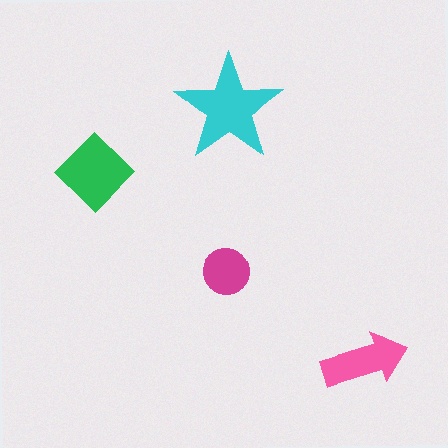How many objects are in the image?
There are 4 objects in the image.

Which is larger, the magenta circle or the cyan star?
The cyan star.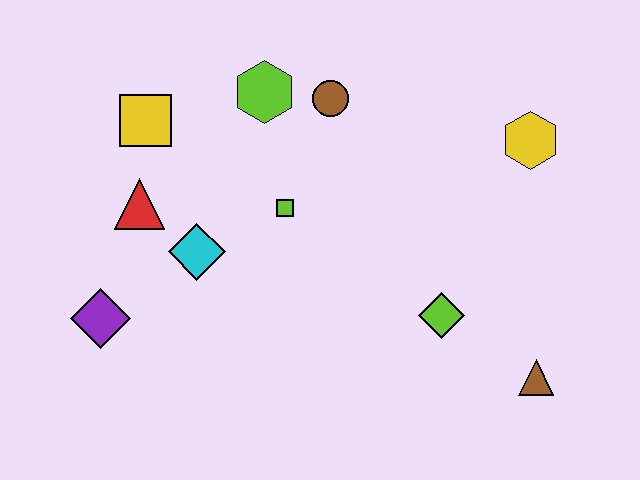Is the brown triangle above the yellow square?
No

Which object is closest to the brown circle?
The lime hexagon is closest to the brown circle.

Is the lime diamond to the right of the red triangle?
Yes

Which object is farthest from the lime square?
The brown triangle is farthest from the lime square.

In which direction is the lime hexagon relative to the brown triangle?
The lime hexagon is above the brown triangle.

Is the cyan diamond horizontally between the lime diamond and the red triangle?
Yes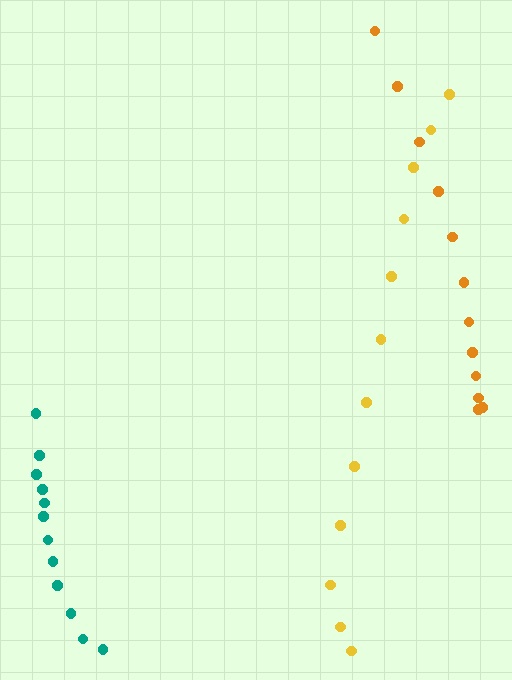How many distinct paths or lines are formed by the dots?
There are 3 distinct paths.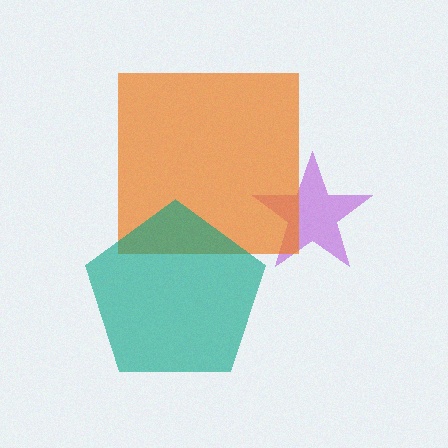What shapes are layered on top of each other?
The layered shapes are: a purple star, an orange square, a teal pentagon.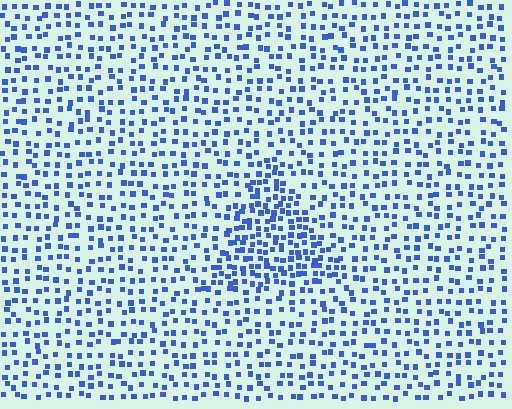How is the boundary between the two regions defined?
The boundary is defined by a change in element density (approximately 1.9x ratio). All elements are the same color, size, and shape.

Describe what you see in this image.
The image contains small blue elements arranged at two different densities. A triangle-shaped region is visible where the elements are more densely packed than the surrounding area.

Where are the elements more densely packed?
The elements are more densely packed inside the triangle boundary.